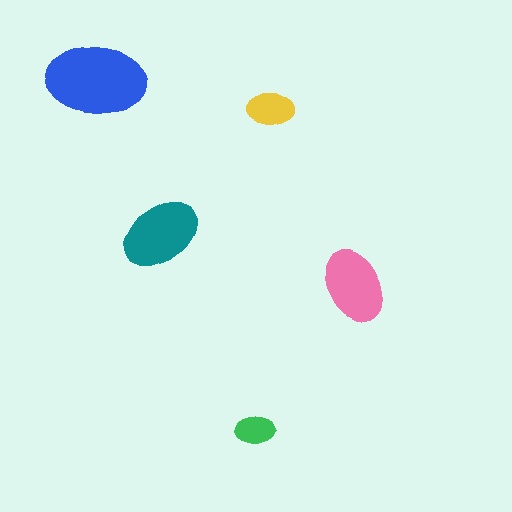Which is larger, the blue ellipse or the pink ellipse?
The blue one.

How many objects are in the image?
There are 5 objects in the image.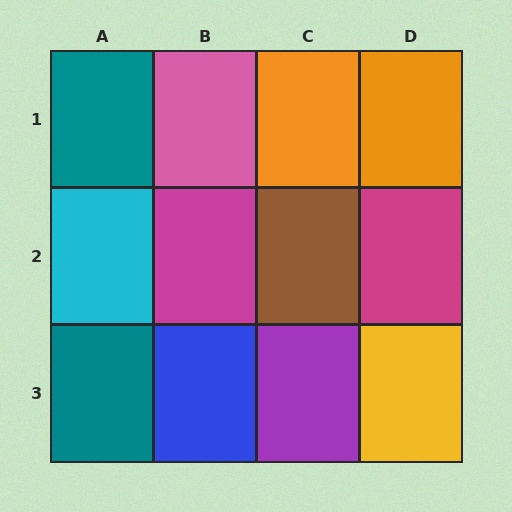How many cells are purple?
1 cell is purple.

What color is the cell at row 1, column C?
Orange.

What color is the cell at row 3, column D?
Yellow.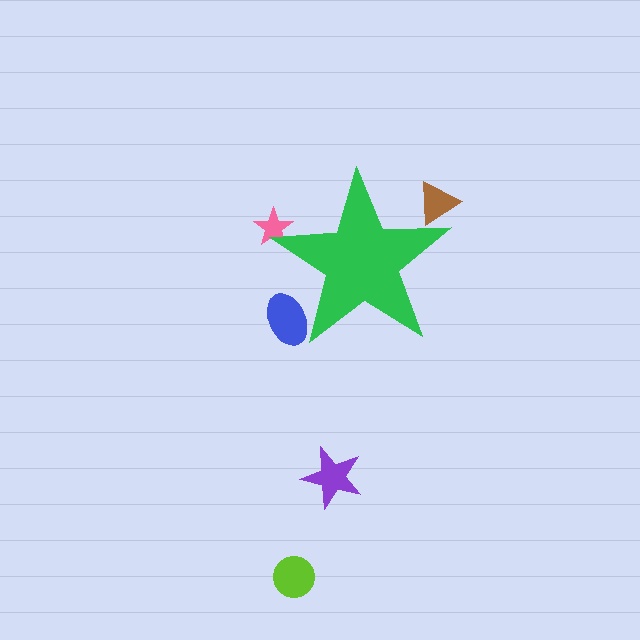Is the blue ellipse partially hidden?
Yes, the blue ellipse is partially hidden behind the green star.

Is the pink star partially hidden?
Yes, the pink star is partially hidden behind the green star.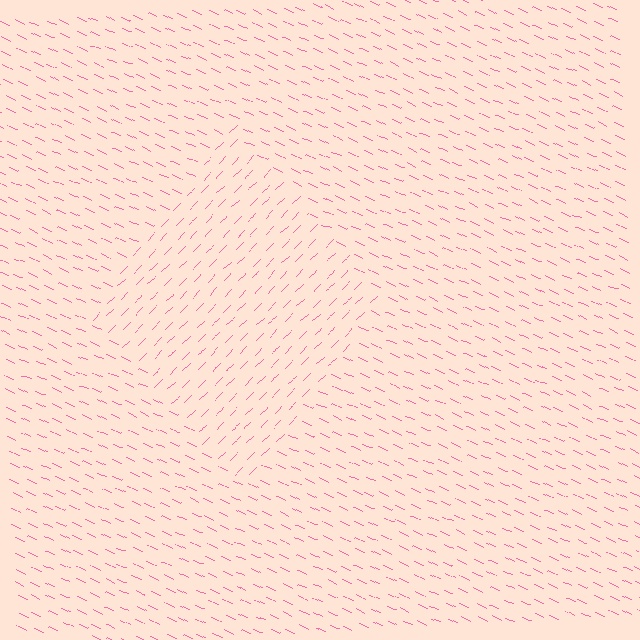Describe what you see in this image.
The image is filled with small pink line segments. A diamond region in the image has lines oriented differently from the surrounding lines, creating a visible texture boundary.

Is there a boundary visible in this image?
Yes, there is a texture boundary formed by a change in line orientation.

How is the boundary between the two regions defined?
The boundary is defined purely by a change in line orientation (approximately 68 degrees difference). All lines are the same color and thickness.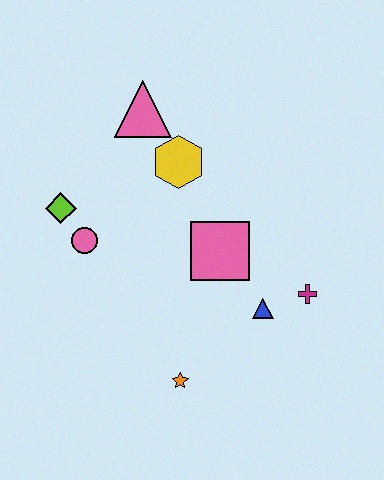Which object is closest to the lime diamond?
The pink circle is closest to the lime diamond.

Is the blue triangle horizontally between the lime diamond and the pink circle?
No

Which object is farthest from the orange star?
The pink triangle is farthest from the orange star.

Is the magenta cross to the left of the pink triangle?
No